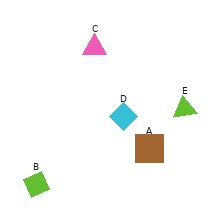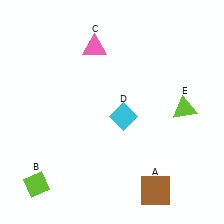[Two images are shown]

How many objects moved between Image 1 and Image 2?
1 object moved between the two images.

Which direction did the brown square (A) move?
The brown square (A) moved down.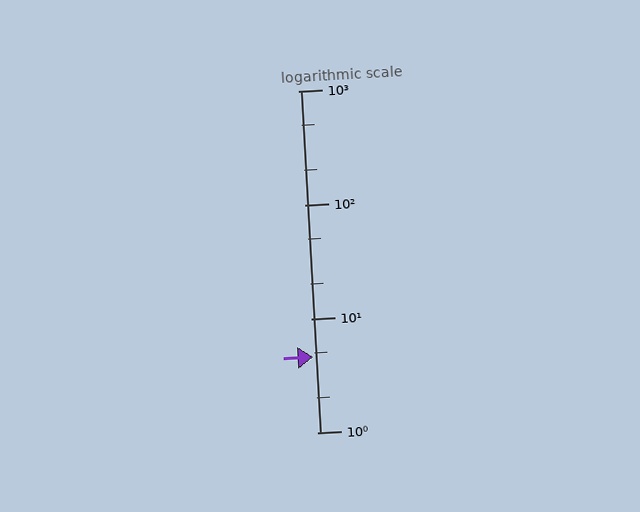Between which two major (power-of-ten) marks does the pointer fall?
The pointer is between 1 and 10.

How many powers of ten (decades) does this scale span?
The scale spans 3 decades, from 1 to 1000.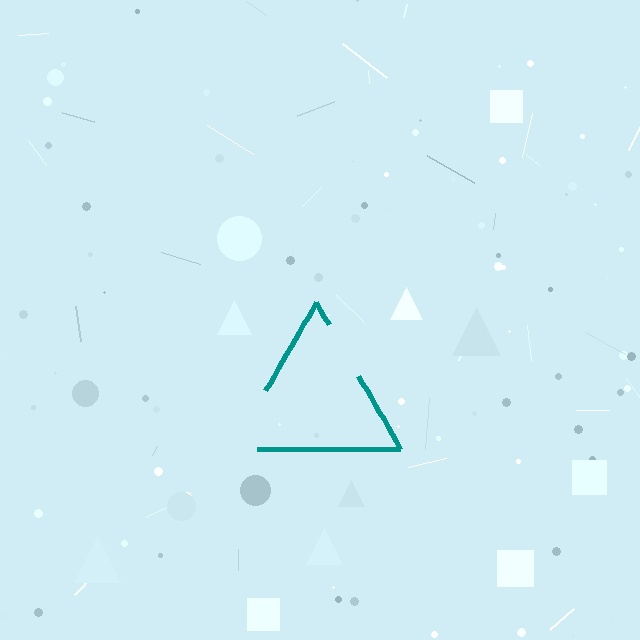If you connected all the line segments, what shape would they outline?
They would outline a triangle.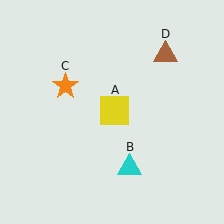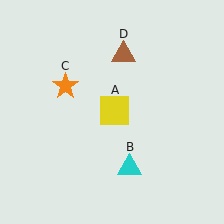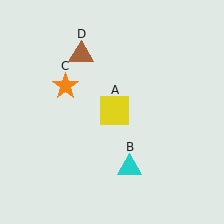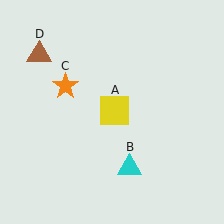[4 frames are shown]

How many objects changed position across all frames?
1 object changed position: brown triangle (object D).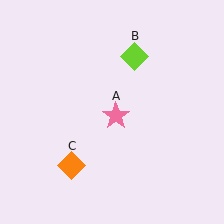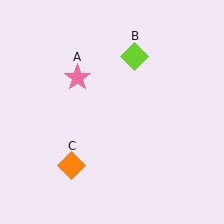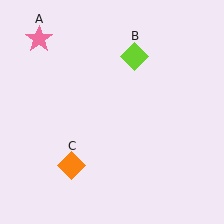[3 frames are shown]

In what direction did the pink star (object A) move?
The pink star (object A) moved up and to the left.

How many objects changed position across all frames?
1 object changed position: pink star (object A).